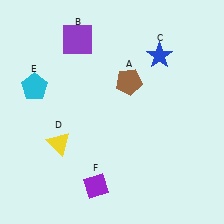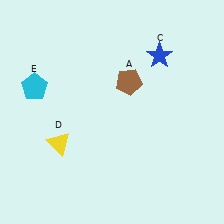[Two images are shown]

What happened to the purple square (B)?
The purple square (B) was removed in Image 2. It was in the top-left area of Image 1.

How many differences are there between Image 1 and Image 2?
There are 2 differences between the two images.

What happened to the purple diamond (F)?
The purple diamond (F) was removed in Image 2. It was in the bottom-left area of Image 1.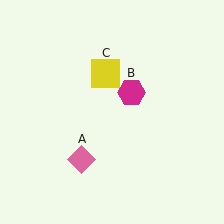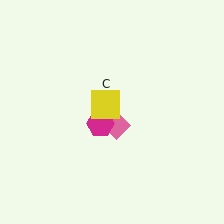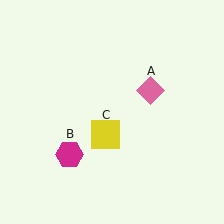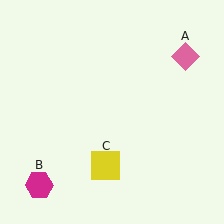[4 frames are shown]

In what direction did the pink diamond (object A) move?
The pink diamond (object A) moved up and to the right.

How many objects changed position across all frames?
3 objects changed position: pink diamond (object A), magenta hexagon (object B), yellow square (object C).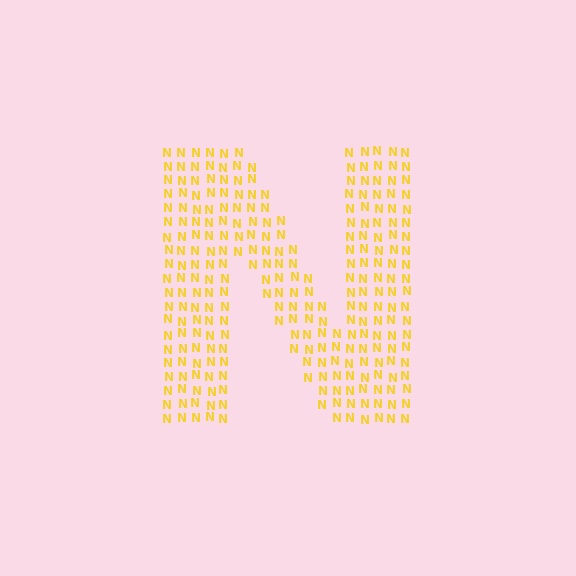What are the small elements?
The small elements are letter N's.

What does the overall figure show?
The overall figure shows the letter N.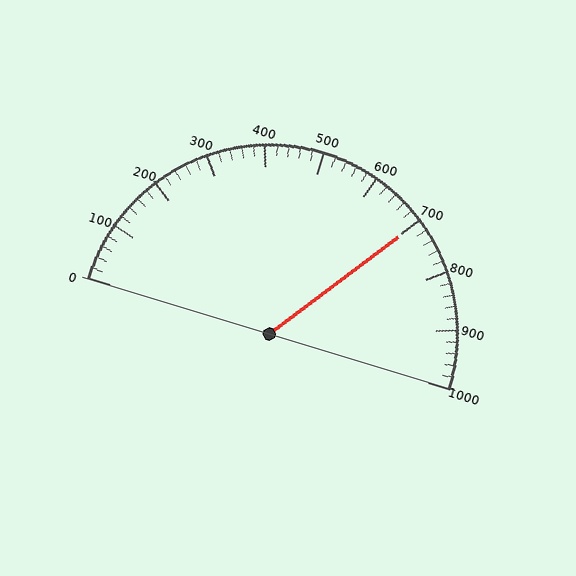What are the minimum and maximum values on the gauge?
The gauge ranges from 0 to 1000.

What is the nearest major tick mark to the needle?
The nearest major tick mark is 700.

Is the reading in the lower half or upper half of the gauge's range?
The reading is in the upper half of the range (0 to 1000).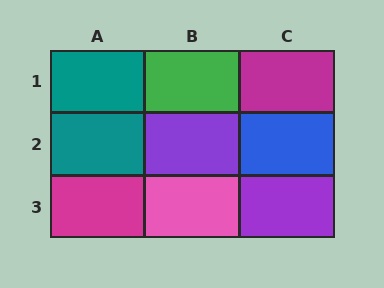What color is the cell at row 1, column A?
Teal.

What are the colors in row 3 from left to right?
Magenta, pink, purple.